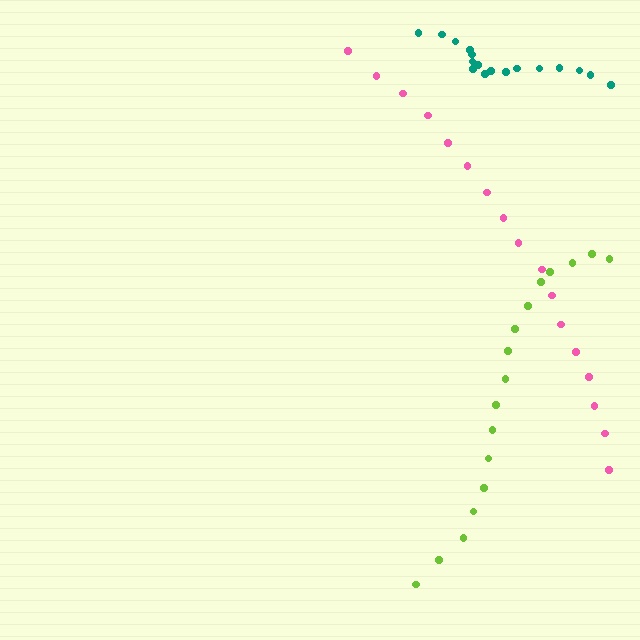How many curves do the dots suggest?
There are 3 distinct paths.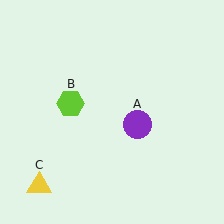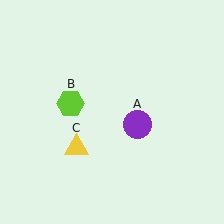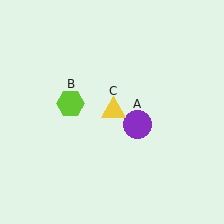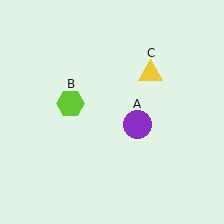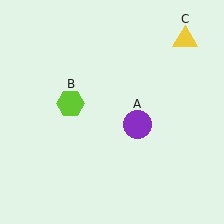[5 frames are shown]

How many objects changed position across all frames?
1 object changed position: yellow triangle (object C).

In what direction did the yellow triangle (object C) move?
The yellow triangle (object C) moved up and to the right.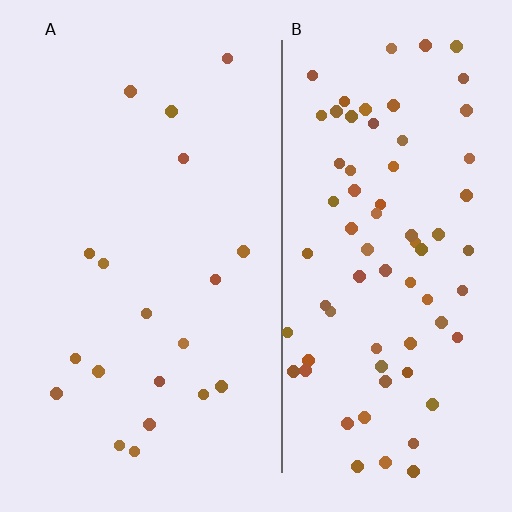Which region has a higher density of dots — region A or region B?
B (the right).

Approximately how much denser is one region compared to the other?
Approximately 3.8× — region B over region A.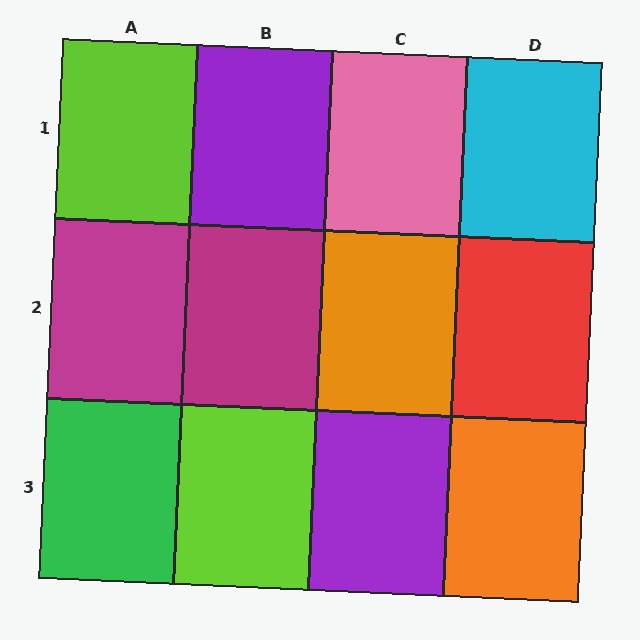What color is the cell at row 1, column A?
Lime.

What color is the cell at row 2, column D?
Red.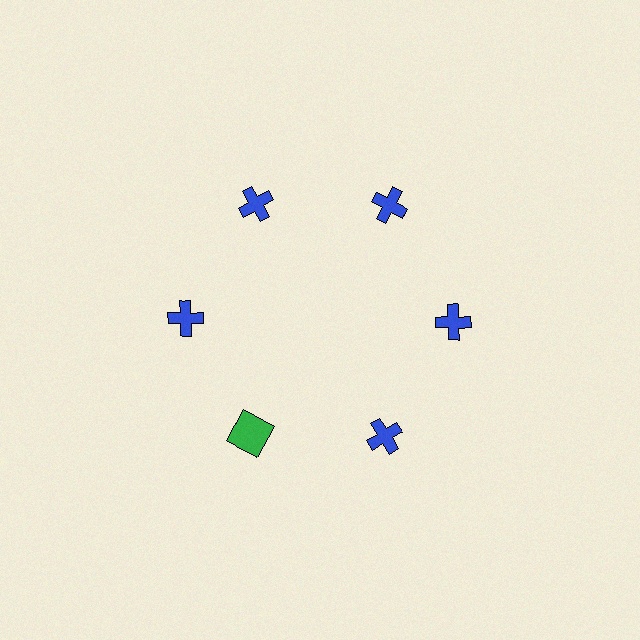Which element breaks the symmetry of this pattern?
The green square at roughly the 7 o'clock position breaks the symmetry. All other shapes are blue crosses.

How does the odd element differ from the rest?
It differs in both color (green instead of blue) and shape (square instead of cross).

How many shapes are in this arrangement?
There are 6 shapes arranged in a ring pattern.